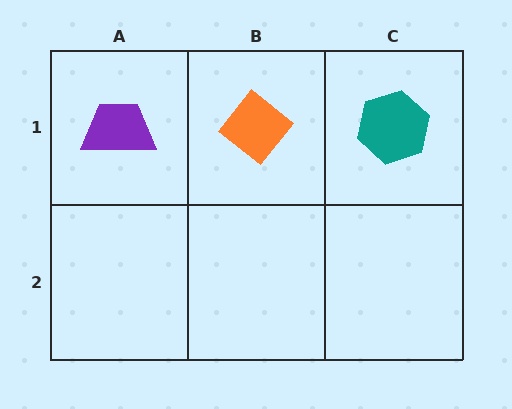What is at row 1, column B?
An orange diamond.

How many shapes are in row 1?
3 shapes.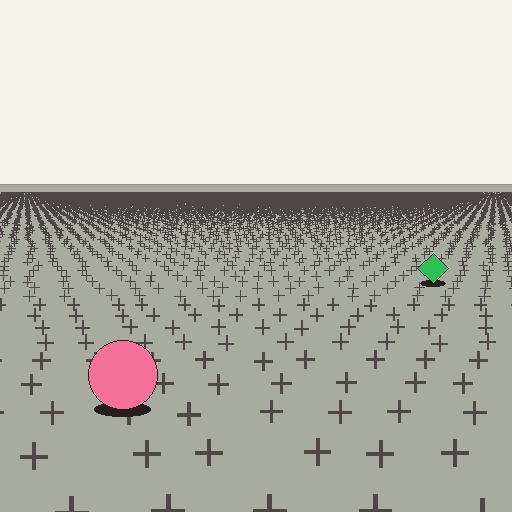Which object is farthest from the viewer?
The green diamond is farthest from the viewer. It appears smaller and the ground texture around it is denser.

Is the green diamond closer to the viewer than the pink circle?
No. The pink circle is closer — you can tell from the texture gradient: the ground texture is coarser near it.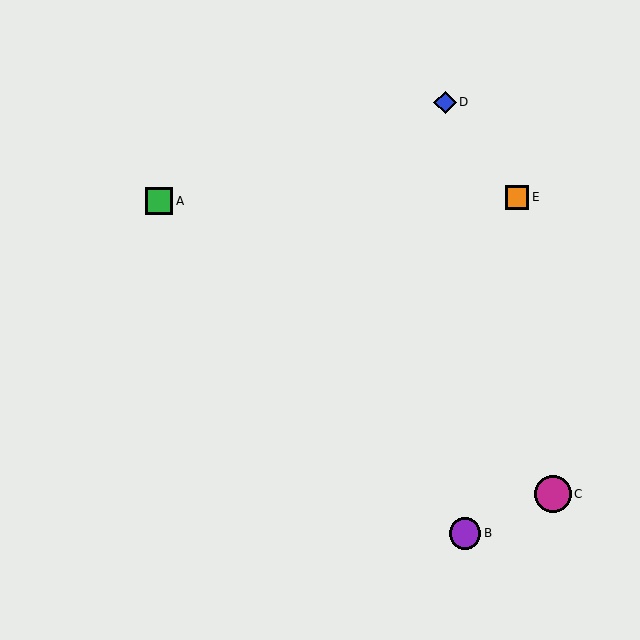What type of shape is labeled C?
Shape C is a magenta circle.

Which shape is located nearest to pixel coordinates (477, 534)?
The purple circle (labeled B) at (465, 533) is nearest to that location.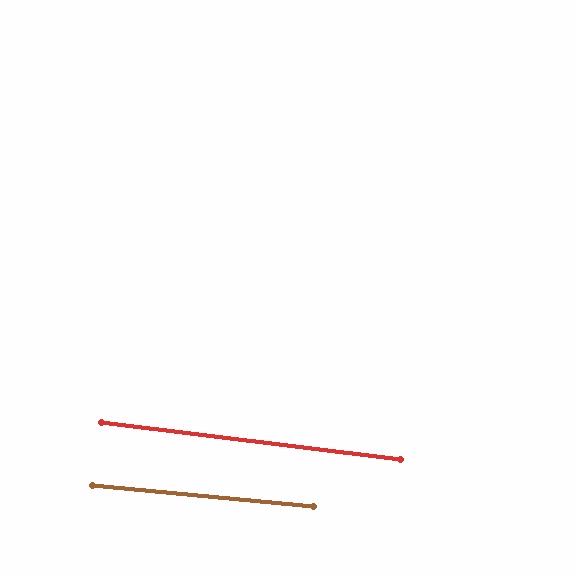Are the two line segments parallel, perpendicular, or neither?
Parallel — their directions differ by only 1.7°.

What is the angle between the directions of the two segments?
Approximately 2 degrees.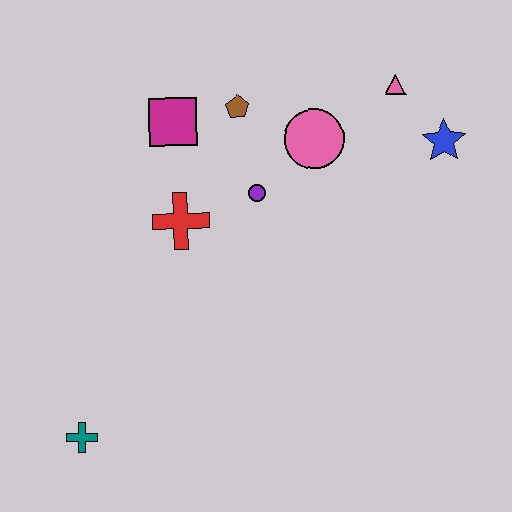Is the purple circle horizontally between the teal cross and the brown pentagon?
No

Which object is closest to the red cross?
The purple circle is closest to the red cross.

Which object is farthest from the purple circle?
The teal cross is farthest from the purple circle.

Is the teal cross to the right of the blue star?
No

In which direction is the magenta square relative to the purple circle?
The magenta square is to the left of the purple circle.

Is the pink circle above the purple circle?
Yes